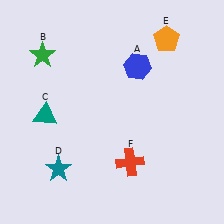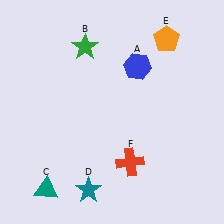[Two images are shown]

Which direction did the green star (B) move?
The green star (B) moved right.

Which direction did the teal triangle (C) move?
The teal triangle (C) moved down.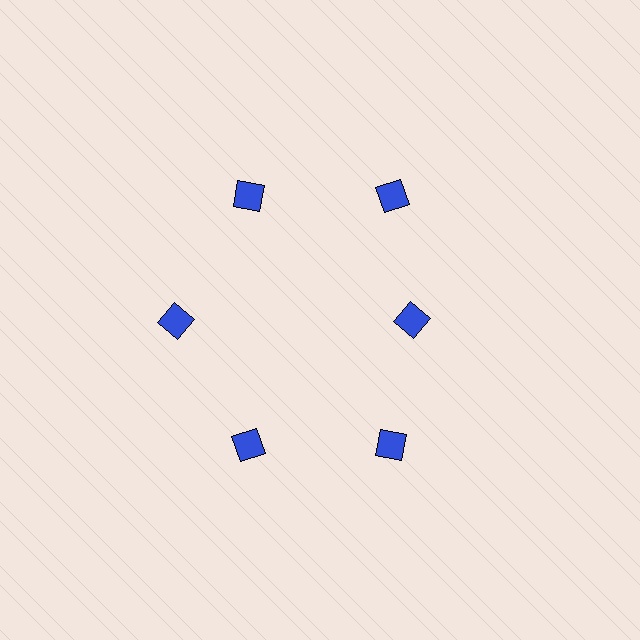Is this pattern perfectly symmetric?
No. The 6 blue diamonds are arranged in a ring, but one element near the 3 o'clock position is pulled inward toward the center, breaking the 6-fold rotational symmetry.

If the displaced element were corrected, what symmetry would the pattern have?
It would have 6-fold rotational symmetry — the pattern would map onto itself every 60 degrees.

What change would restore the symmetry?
The symmetry would be restored by moving it outward, back onto the ring so that all 6 diamonds sit at equal angles and equal distance from the center.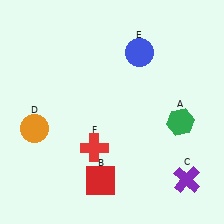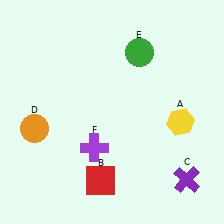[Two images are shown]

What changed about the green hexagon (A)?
In Image 1, A is green. In Image 2, it changed to yellow.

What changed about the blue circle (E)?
In Image 1, E is blue. In Image 2, it changed to green.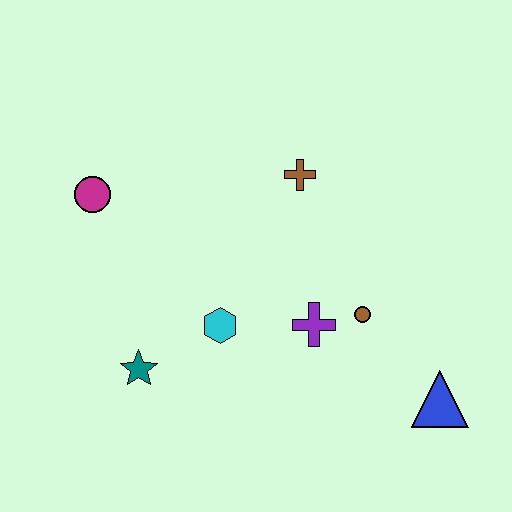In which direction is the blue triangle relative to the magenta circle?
The blue triangle is to the right of the magenta circle.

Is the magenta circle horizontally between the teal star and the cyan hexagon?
No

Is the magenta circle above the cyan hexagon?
Yes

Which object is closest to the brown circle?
The purple cross is closest to the brown circle.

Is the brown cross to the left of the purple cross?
Yes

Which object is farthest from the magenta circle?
The blue triangle is farthest from the magenta circle.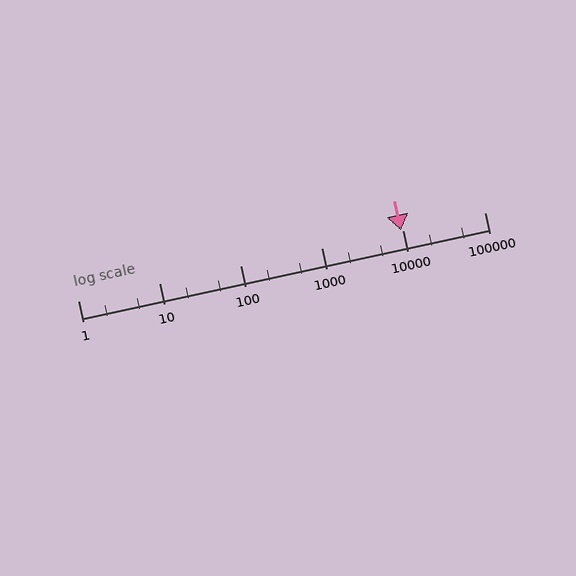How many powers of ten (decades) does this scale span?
The scale spans 5 decades, from 1 to 100000.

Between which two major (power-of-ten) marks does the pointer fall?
The pointer is between 1000 and 10000.